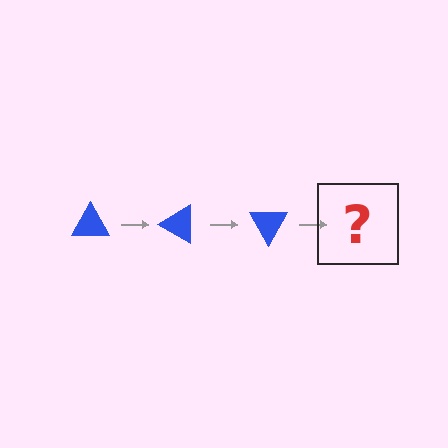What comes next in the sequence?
The next element should be a blue triangle rotated 90 degrees.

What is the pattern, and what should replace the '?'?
The pattern is that the triangle rotates 30 degrees each step. The '?' should be a blue triangle rotated 90 degrees.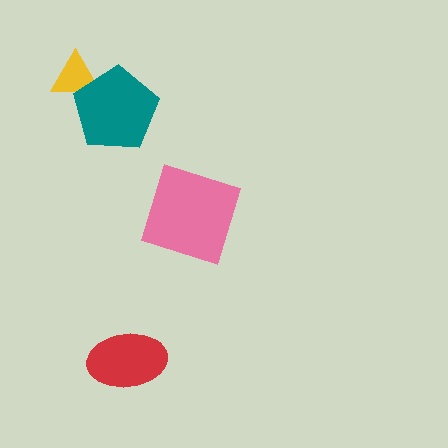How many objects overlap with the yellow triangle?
1 object overlaps with the yellow triangle.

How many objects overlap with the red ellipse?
0 objects overlap with the red ellipse.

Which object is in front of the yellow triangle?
The teal pentagon is in front of the yellow triangle.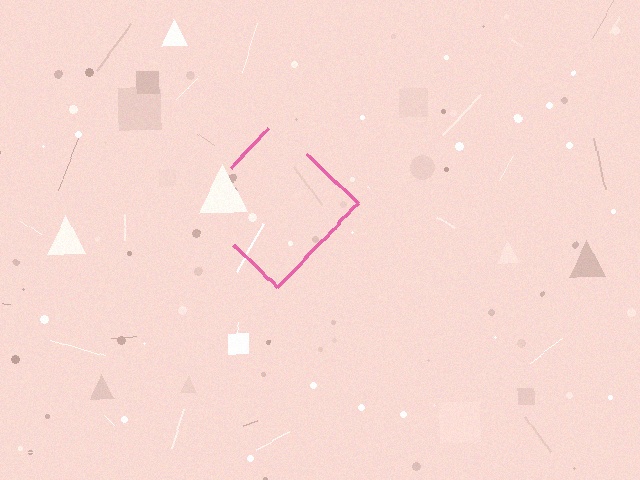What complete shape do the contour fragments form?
The contour fragments form a diamond.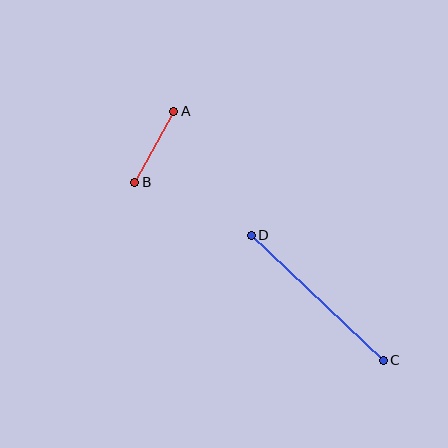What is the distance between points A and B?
The distance is approximately 81 pixels.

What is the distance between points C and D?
The distance is approximately 181 pixels.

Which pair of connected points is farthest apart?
Points C and D are farthest apart.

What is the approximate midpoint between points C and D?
The midpoint is at approximately (317, 298) pixels.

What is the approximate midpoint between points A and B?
The midpoint is at approximately (154, 147) pixels.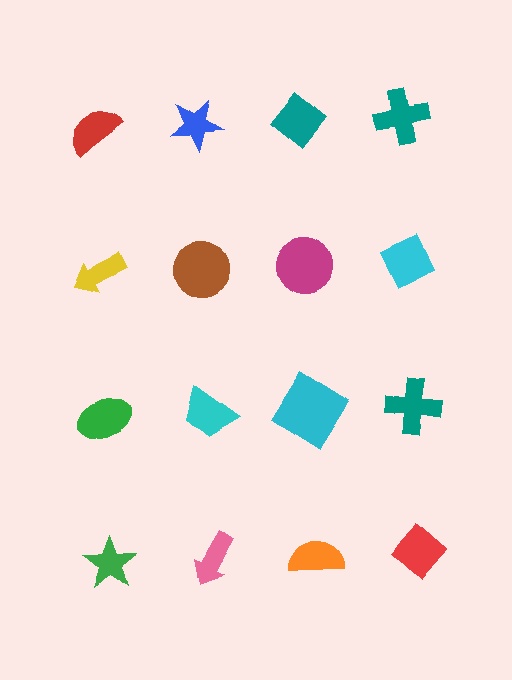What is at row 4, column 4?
A red diamond.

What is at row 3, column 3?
A cyan diamond.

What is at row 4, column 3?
An orange semicircle.